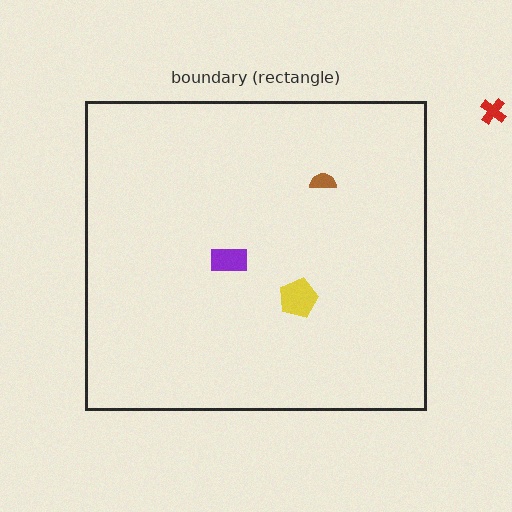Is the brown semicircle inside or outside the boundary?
Inside.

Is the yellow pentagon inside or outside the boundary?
Inside.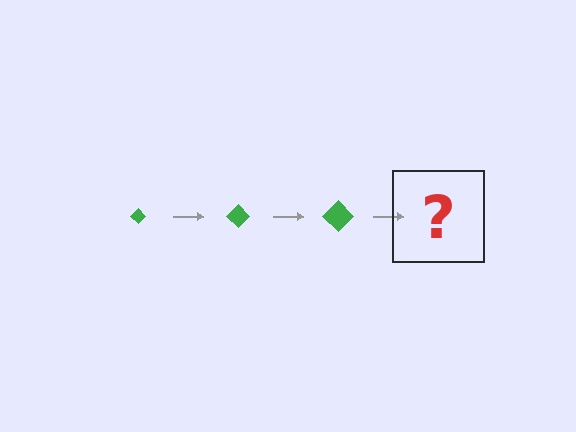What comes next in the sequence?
The next element should be a green diamond, larger than the previous one.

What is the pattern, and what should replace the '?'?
The pattern is that the diamond gets progressively larger each step. The '?' should be a green diamond, larger than the previous one.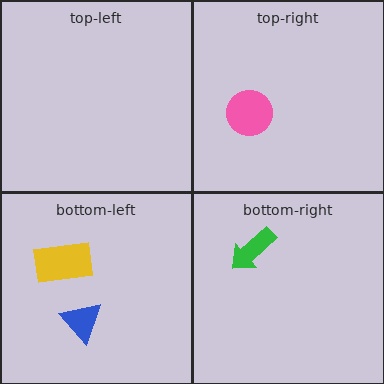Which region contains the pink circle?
The top-right region.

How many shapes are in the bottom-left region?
2.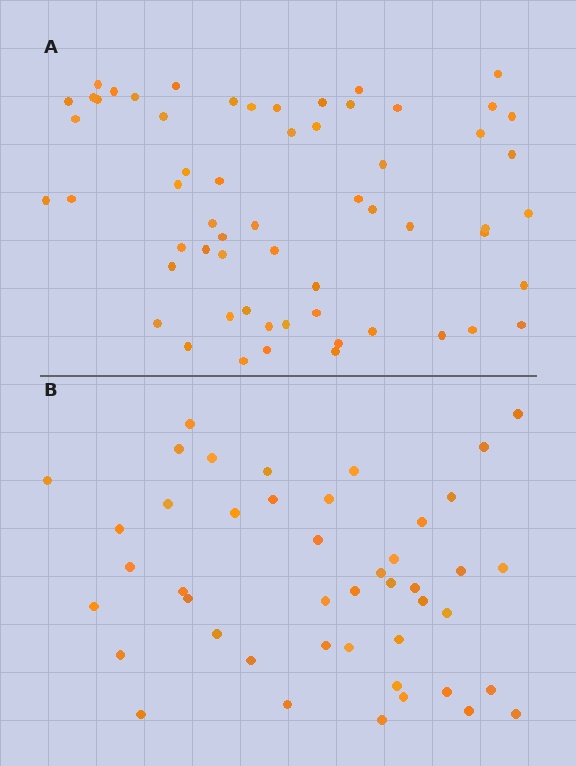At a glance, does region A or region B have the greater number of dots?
Region A (the top region) has more dots.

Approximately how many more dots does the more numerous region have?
Region A has approximately 15 more dots than region B.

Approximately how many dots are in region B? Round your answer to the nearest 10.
About 40 dots. (The exact count is 45, which rounds to 40.)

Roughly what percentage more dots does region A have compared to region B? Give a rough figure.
About 35% more.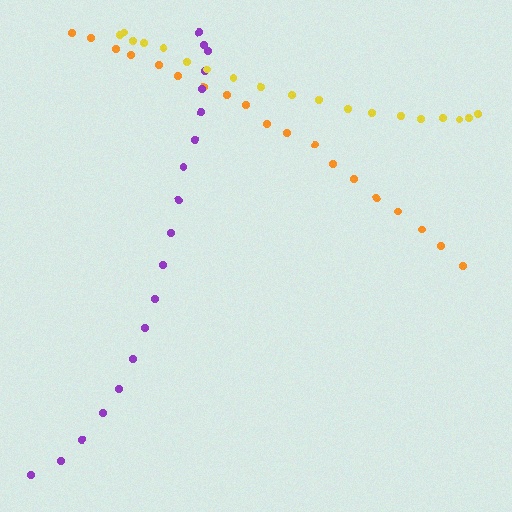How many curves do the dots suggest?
There are 3 distinct paths.